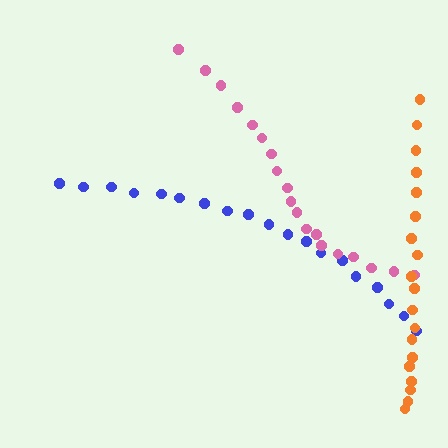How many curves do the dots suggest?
There are 3 distinct paths.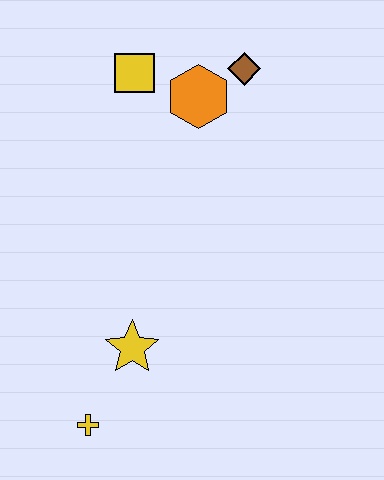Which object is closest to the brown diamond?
The orange hexagon is closest to the brown diamond.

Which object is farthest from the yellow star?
The brown diamond is farthest from the yellow star.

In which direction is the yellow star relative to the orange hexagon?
The yellow star is below the orange hexagon.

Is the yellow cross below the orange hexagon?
Yes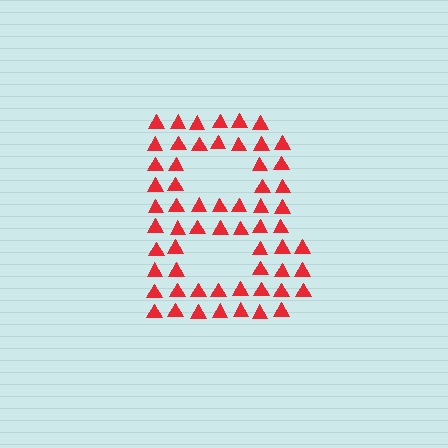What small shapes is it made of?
It is made of small triangles.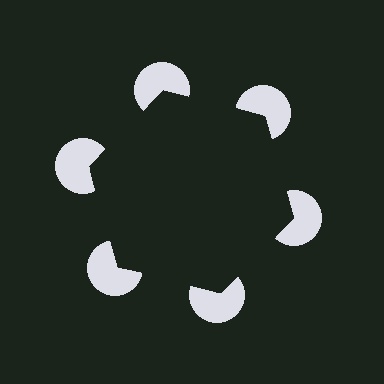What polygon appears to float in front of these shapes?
An illusory hexagon — its edges are inferred from the aligned wedge cuts in the pac-man discs, not physically drawn.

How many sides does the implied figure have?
6 sides.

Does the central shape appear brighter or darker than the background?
It typically appears slightly darker than the background, even though no actual brightness change is drawn.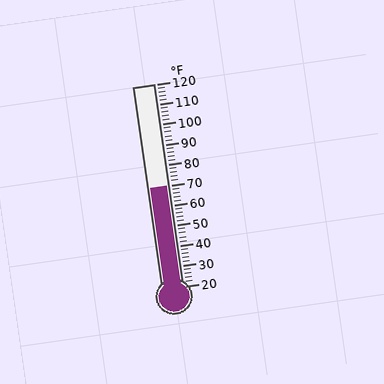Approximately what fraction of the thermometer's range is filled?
The thermometer is filled to approximately 50% of its range.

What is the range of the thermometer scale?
The thermometer scale ranges from 20°F to 120°F.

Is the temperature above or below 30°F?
The temperature is above 30°F.